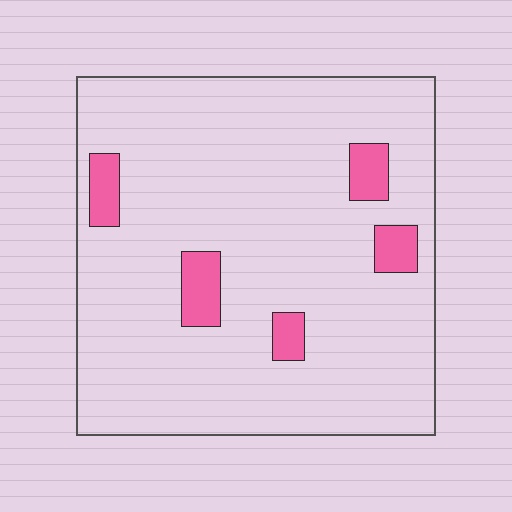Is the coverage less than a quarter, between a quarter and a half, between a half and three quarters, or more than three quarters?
Less than a quarter.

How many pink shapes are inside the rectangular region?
5.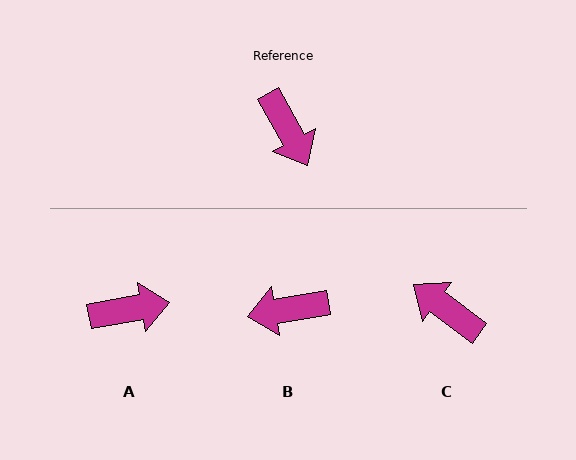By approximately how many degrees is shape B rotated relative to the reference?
Approximately 109 degrees clockwise.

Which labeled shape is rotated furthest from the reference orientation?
C, about 156 degrees away.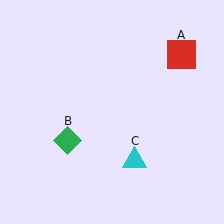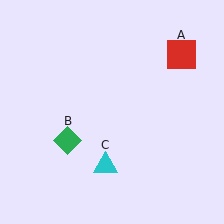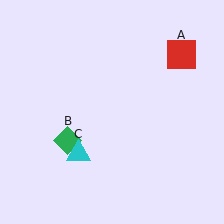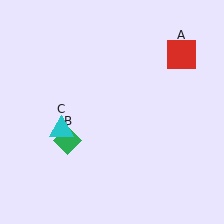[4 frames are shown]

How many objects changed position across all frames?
1 object changed position: cyan triangle (object C).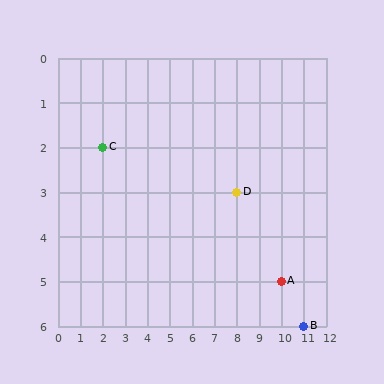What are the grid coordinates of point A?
Point A is at grid coordinates (10, 5).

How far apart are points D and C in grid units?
Points D and C are 6 columns and 1 row apart (about 6.1 grid units diagonally).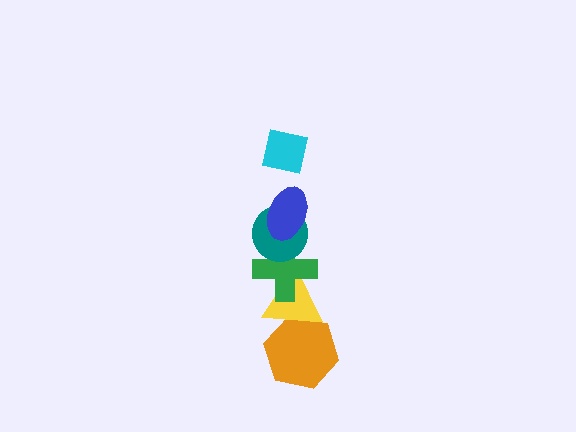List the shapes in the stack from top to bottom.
From top to bottom: the cyan square, the blue ellipse, the teal circle, the green cross, the yellow triangle, the orange hexagon.